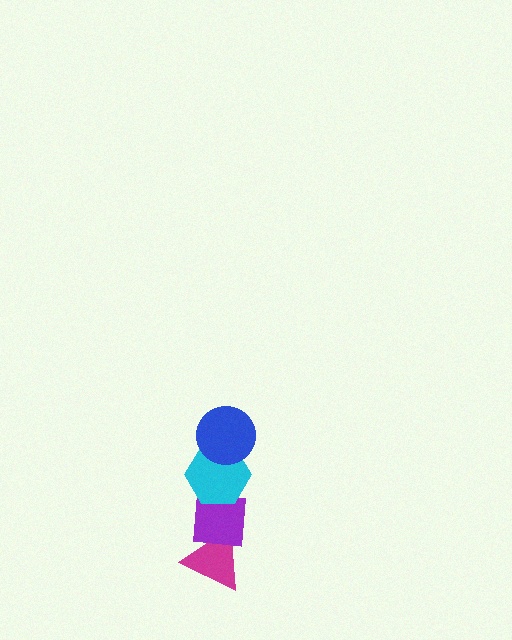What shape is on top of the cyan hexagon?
The blue circle is on top of the cyan hexagon.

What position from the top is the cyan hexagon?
The cyan hexagon is 2nd from the top.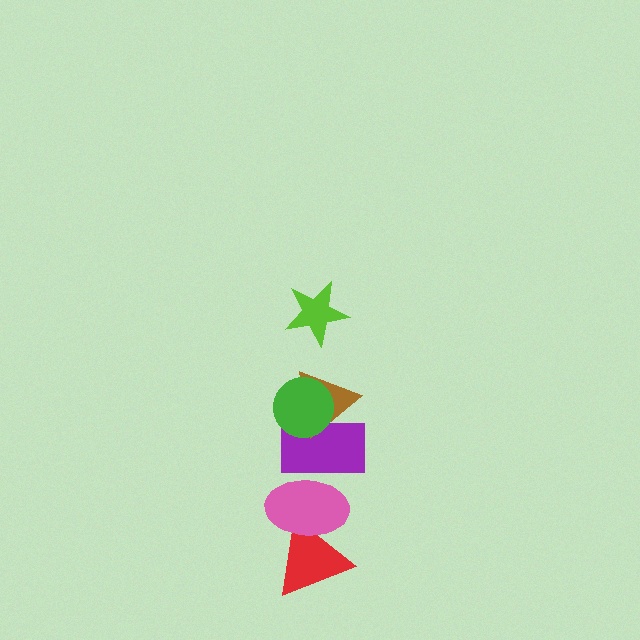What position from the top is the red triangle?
The red triangle is 6th from the top.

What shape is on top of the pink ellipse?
The purple rectangle is on top of the pink ellipse.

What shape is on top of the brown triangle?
The green circle is on top of the brown triangle.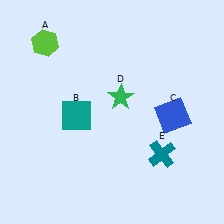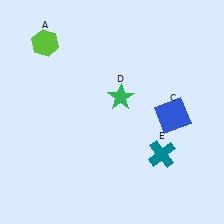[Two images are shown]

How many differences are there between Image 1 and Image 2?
There is 1 difference between the two images.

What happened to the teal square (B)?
The teal square (B) was removed in Image 2. It was in the bottom-left area of Image 1.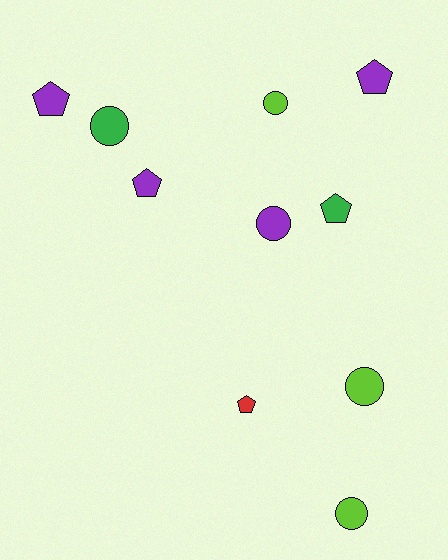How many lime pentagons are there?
There are no lime pentagons.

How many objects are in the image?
There are 10 objects.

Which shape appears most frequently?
Pentagon, with 5 objects.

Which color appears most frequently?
Purple, with 4 objects.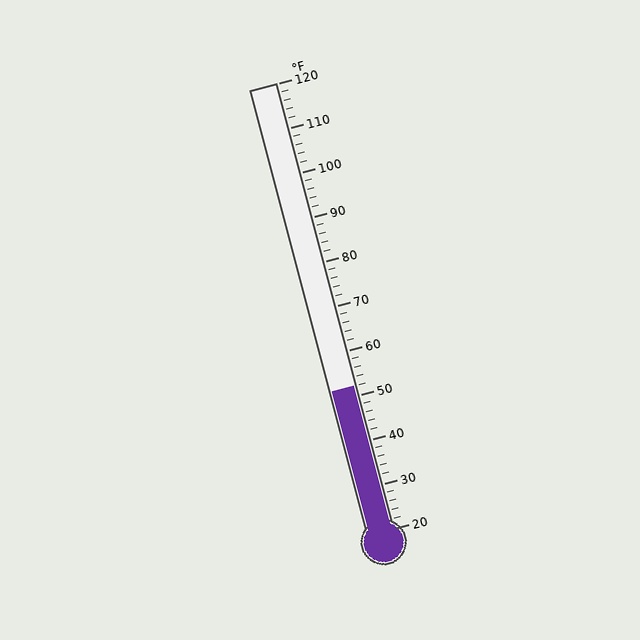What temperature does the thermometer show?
The thermometer shows approximately 52°F.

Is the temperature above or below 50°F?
The temperature is above 50°F.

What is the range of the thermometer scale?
The thermometer scale ranges from 20°F to 120°F.